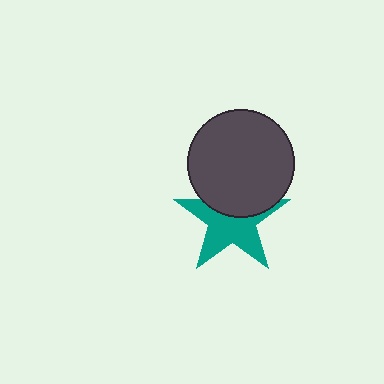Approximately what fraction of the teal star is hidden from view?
Roughly 38% of the teal star is hidden behind the dark gray circle.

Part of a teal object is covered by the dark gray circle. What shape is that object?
It is a star.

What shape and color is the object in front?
The object in front is a dark gray circle.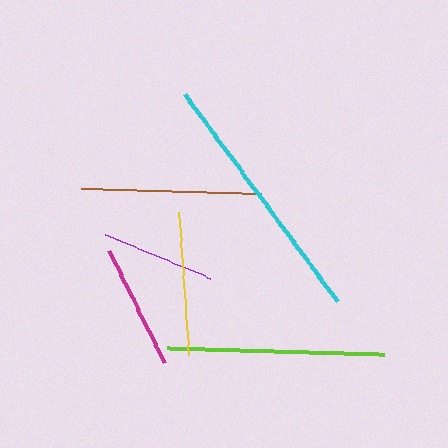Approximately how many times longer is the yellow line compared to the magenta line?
The yellow line is approximately 1.1 times the length of the magenta line.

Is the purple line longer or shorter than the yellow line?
The yellow line is longer than the purple line.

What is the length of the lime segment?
The lime segment is approximately 217 pixels long.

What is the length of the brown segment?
The brown segment is approximately 180 pixels long.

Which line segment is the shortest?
The purple line is the shortest at approximately 115 pixels.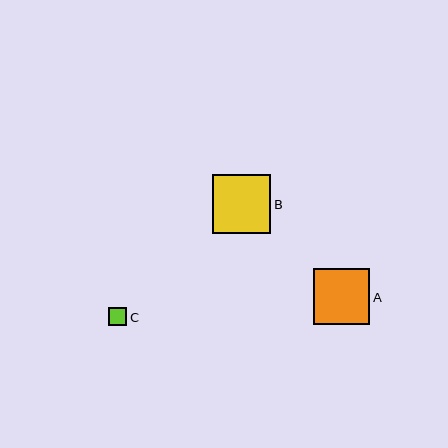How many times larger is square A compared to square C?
Square A is approximately 3.1 times the size of square C.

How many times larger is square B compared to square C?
Square B is approximately 3.2 times the size of square C.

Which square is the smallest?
Square C is the smallest with a size of approximately 18 pixels.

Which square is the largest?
Square B is the largest with a size of approximately 59 pixels.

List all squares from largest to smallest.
From largest to smallest: B, A, C.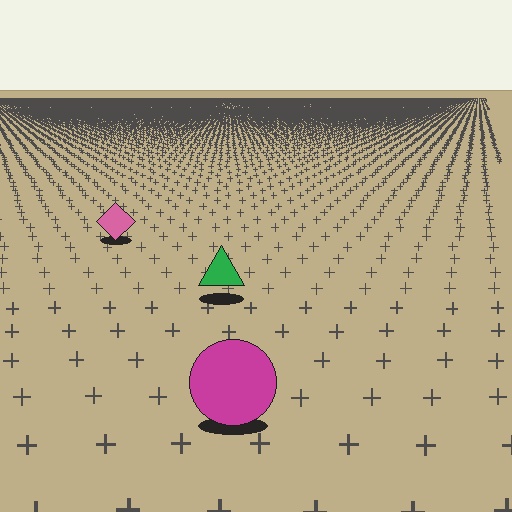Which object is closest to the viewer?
The magenta circle is closest. The texture marks near it are larger and more spread out.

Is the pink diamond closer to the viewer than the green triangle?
No. The green triangle is closer — you can tell from the texture gradient: the ground texture is coarser near it.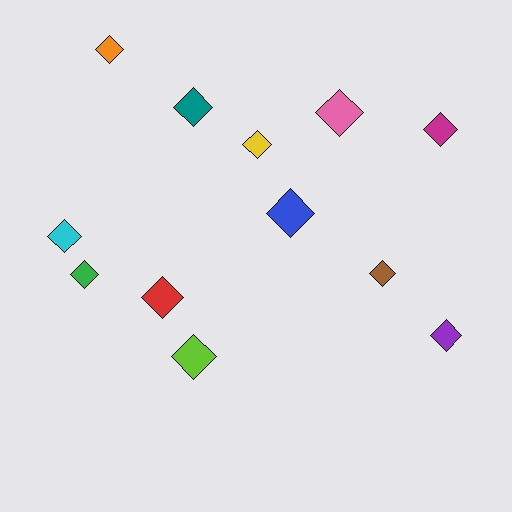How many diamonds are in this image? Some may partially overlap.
There are 12 diamonds.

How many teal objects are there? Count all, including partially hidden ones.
There is 1 teal object.